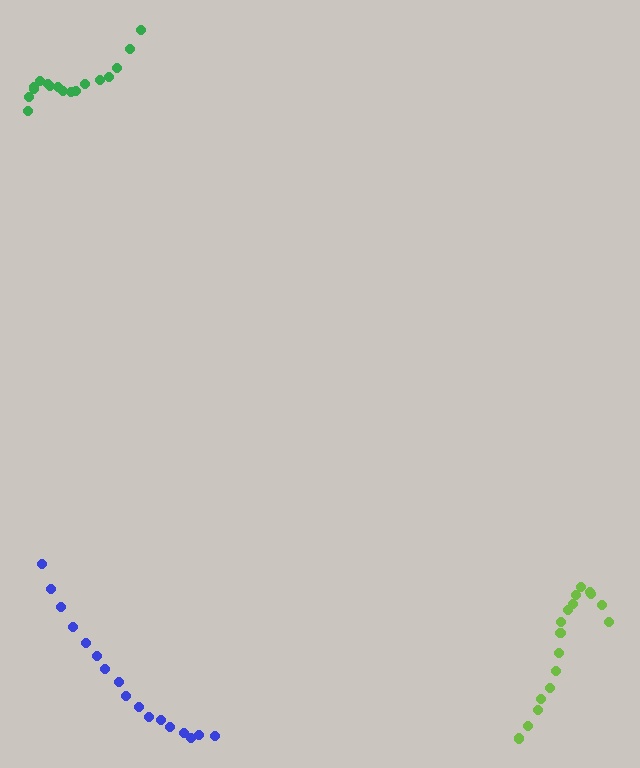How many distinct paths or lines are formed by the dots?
There are 3 distinct paths.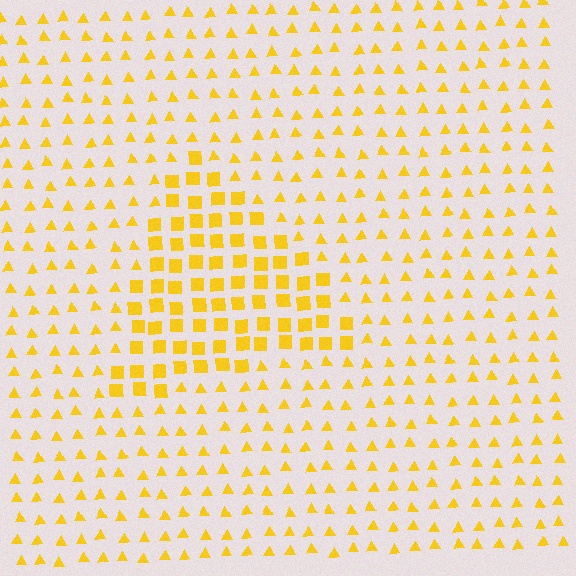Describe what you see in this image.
The image is filled with small yellow elements arranged in a uniform grid. A triangle-shaped region contains squares, while the surrounding area contains triangles. The boundary is defined purely by the change in element shape.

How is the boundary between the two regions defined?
The boundary is defined by a change in element shape: squares inside vs. triangles outside. All elements share the same color and spacing.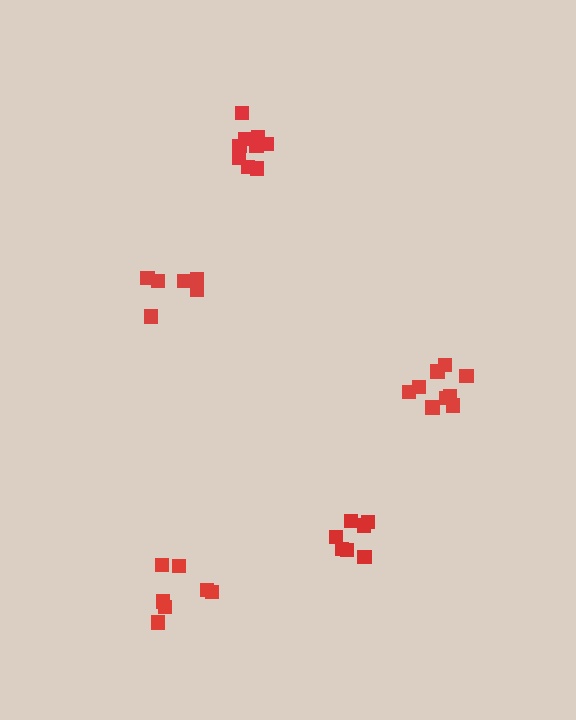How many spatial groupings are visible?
There are 5 spatial groupings.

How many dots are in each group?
Group 1: 9 dots, Group 2: 6 dots, Group 3: 7 dots, Group 4: 9 dots, Group 5: 7 dots (38 total).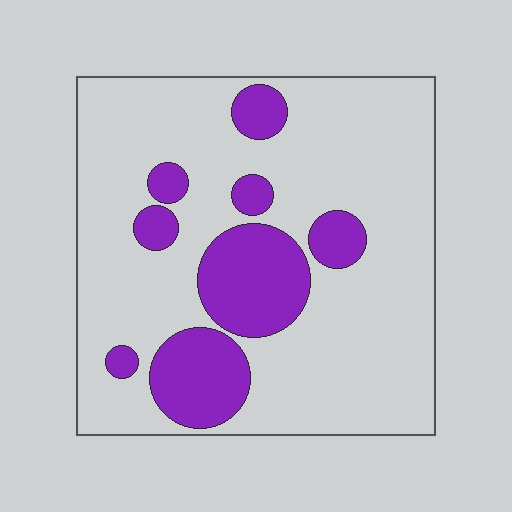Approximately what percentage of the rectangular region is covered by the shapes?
Approximately 20%.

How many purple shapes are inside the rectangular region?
8.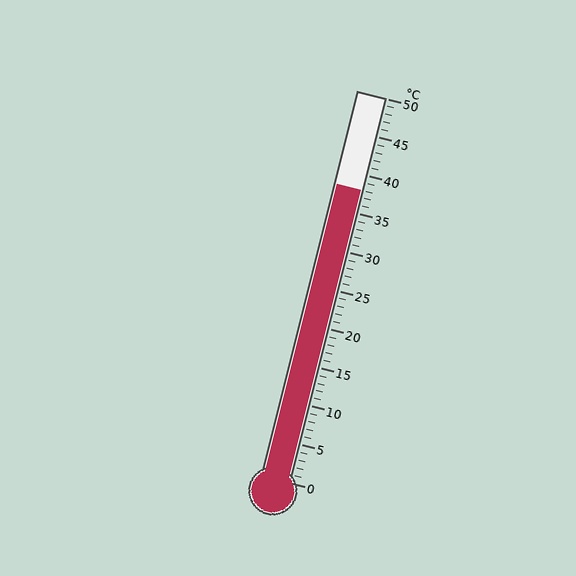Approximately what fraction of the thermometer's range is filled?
The thermometer is filled to approximately 75% of its range.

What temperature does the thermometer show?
The thermometer shows approximately 38°C.